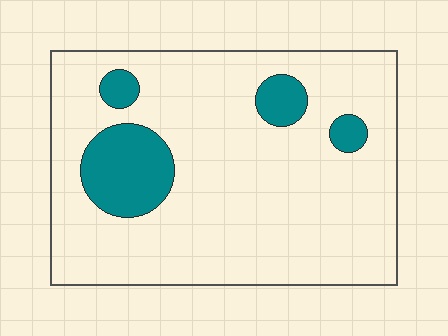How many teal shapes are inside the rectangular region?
4.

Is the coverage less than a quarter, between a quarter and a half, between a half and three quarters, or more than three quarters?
Less than a quarter.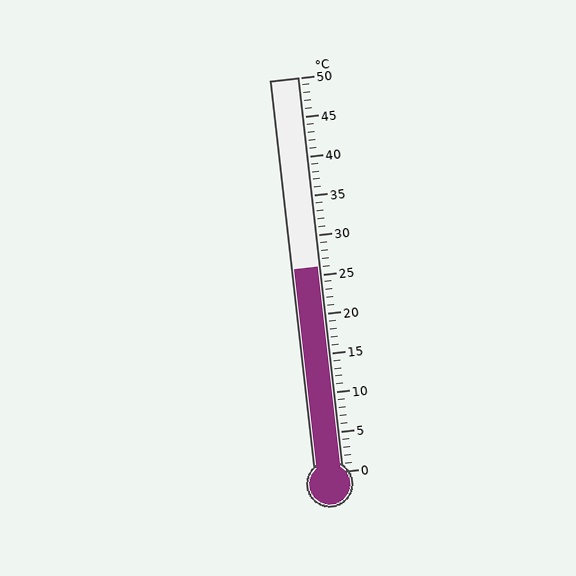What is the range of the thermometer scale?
The thermometer scale ranges from 0°C to 50°C.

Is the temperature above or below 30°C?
The temperature is below 30°C.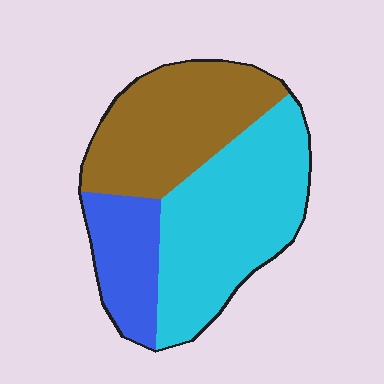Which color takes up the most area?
Cyan, at roughly 45%.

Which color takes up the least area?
Blue, at roughly 20%.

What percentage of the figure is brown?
Brown covers about 35% of the figure.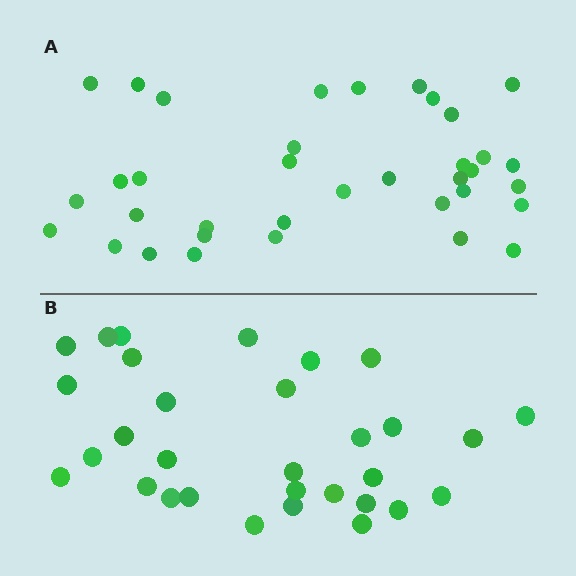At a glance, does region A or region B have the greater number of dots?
Region A (the top region) has more dots.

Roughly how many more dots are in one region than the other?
Region A has about 5 more dots than region B.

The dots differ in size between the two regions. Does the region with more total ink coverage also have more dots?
No. Region B has more total ink coverage because its dots are larger, but region A actually contains more individual dots. Total area can be misleading — the number of items is what matters here.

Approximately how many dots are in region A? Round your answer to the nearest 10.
About 40 dots. (The exact count is 36, which rounds to 40.)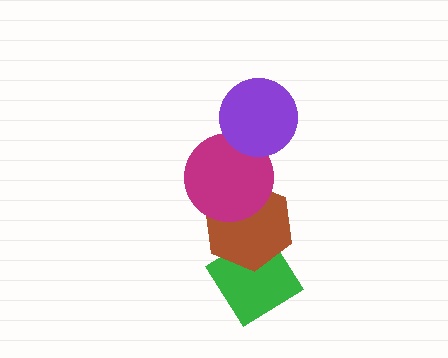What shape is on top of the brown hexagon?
The magenta circle is on top of the brown hexagon.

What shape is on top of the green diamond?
The brown hexagon is on top of the green diamond.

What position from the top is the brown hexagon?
The brown hexagon is 3rd from the top.